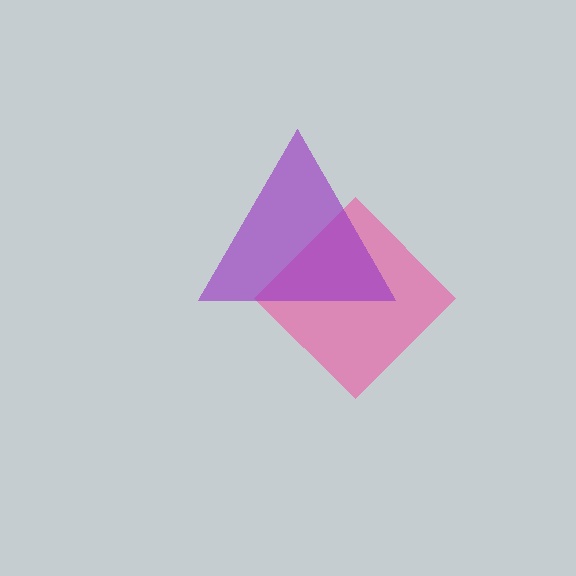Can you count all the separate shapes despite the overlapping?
Yes, there are 2 separate shapes.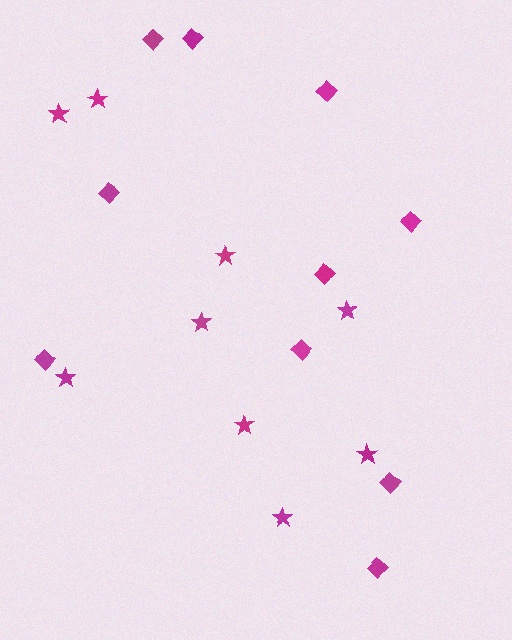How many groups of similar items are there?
There are 2 groups: one group of stars (9) and one group of diamonds (10).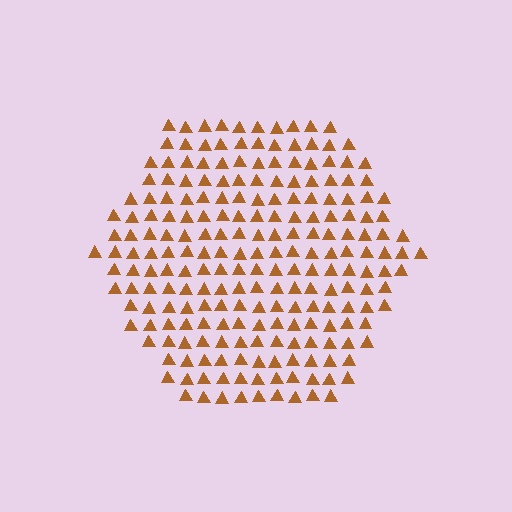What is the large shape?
The large shape is a hexagon.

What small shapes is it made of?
It is made of small triangles.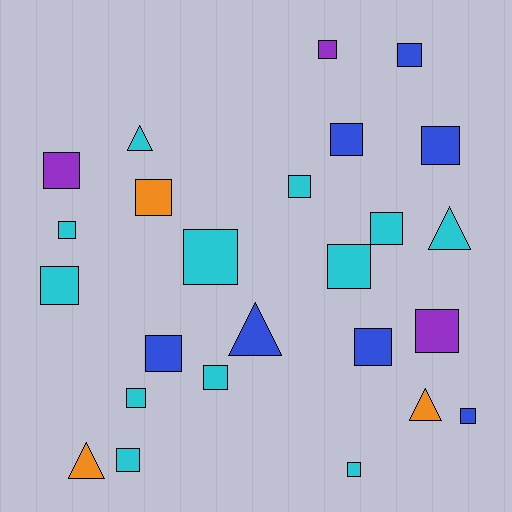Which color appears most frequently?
Cyan, with 12 objects.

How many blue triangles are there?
There is 1 blue triangle.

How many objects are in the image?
There are 25 objects.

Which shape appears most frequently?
Square, with 20 objects.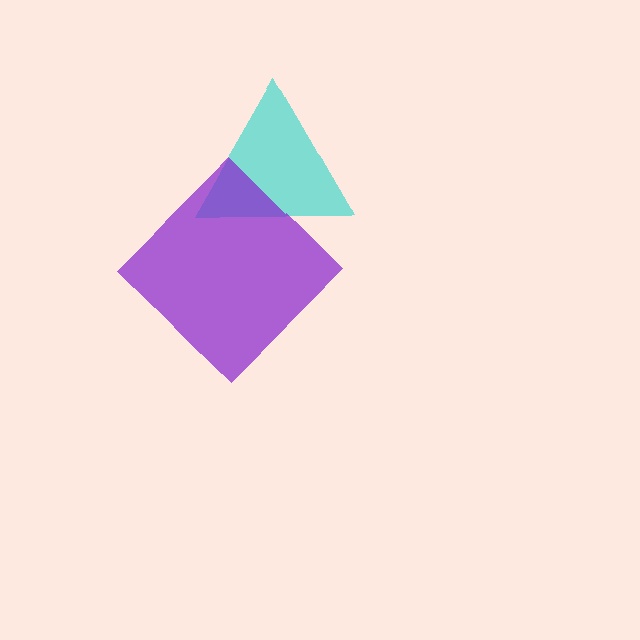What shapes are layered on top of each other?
The layered shapes are: a cyan triangle, a purple diamond.